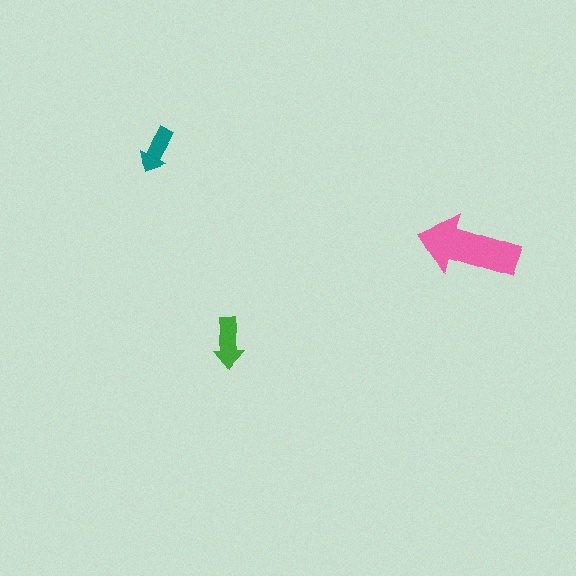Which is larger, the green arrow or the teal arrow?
The green one.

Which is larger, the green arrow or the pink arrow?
The pink one.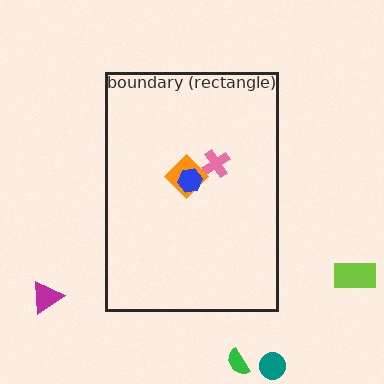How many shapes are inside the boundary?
3 inside, 4 outside.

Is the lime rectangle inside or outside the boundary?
Outside.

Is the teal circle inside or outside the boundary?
Outside.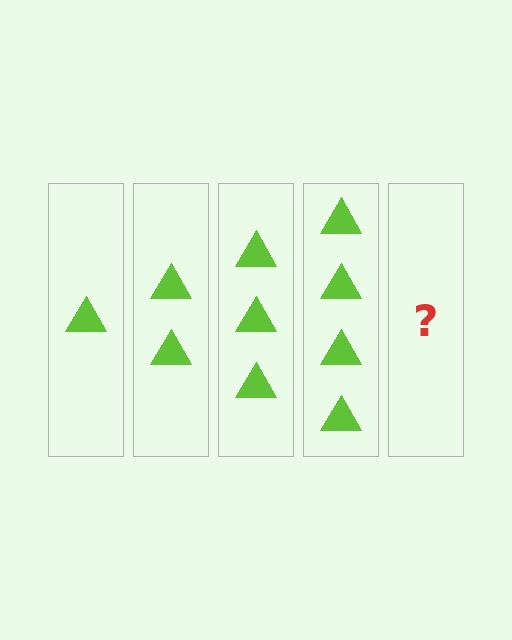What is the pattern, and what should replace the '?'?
The pattern is that each step adds one more triangle. The '?' should be 5 triangles.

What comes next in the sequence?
The next element should be 5 triangles.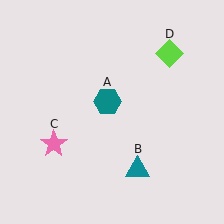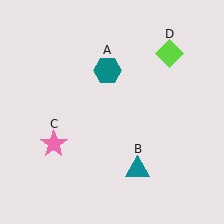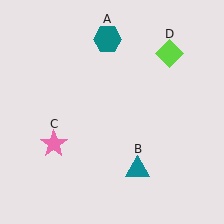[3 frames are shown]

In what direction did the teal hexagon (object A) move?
The teal hexagon (object A) moved up.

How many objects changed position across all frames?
1 object changed position: teal hexagon (object A).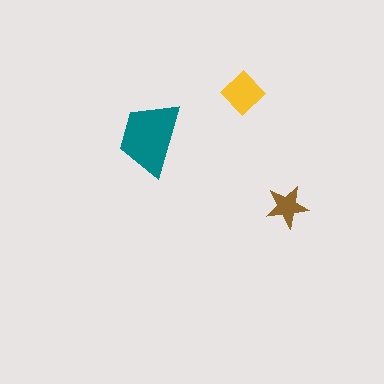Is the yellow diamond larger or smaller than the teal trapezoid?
Smaller.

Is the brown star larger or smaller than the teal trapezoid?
Smaller.